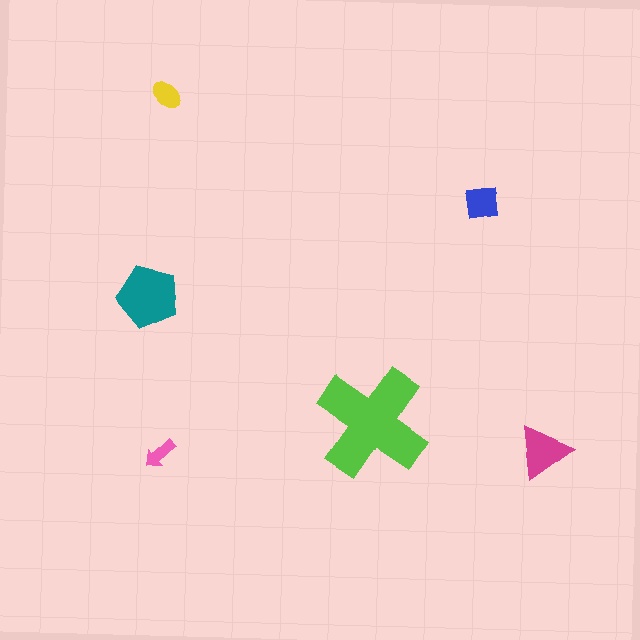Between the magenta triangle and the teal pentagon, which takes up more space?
The teal pentagon.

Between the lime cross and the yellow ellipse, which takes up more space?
The lime cross.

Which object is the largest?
The lime cross.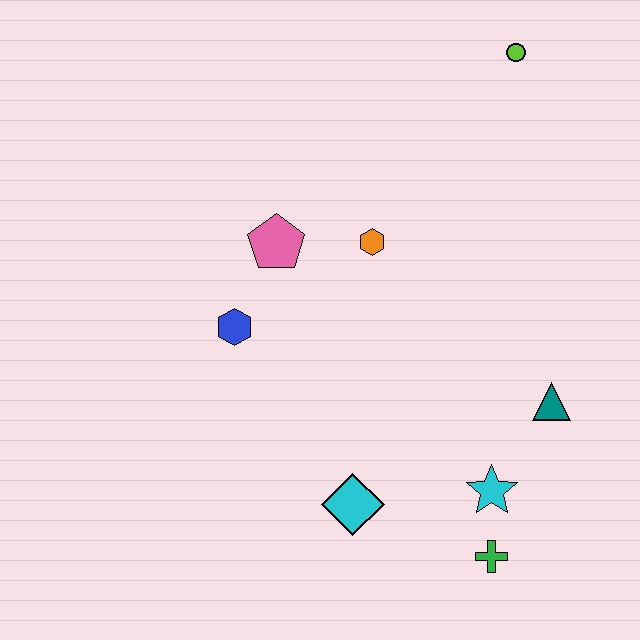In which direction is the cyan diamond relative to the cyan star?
The cyan diamond is to the left of the cyan star.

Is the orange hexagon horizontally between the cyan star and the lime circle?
No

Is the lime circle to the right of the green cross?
Yes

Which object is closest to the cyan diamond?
The cyan star is closest to the cyan diamond.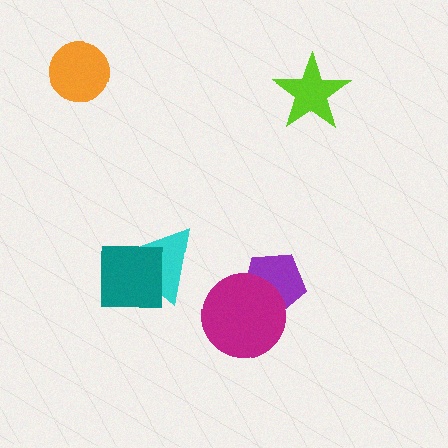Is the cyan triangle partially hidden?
Yes, it is partially covered by another shape.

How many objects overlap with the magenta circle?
1 object overlaps with the magenta circle.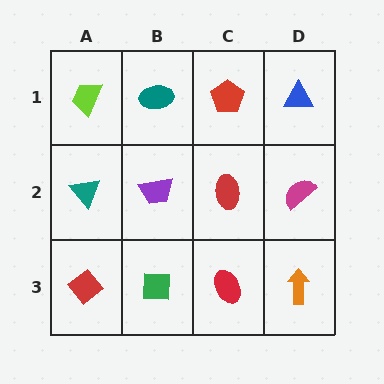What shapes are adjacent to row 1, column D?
A magenta semicircle (row 2, column D), a red pentagon (row 1, column C).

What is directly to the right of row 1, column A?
A teal ellipse.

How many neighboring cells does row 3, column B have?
3.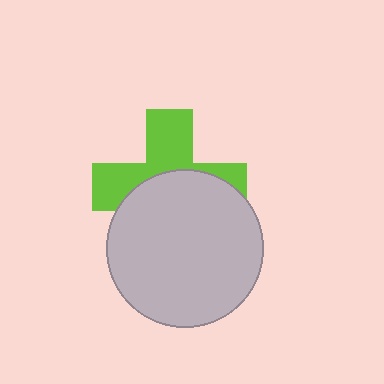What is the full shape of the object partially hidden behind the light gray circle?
The partially hidden object is a lime cross.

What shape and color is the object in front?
The object in front is a light gray circle.